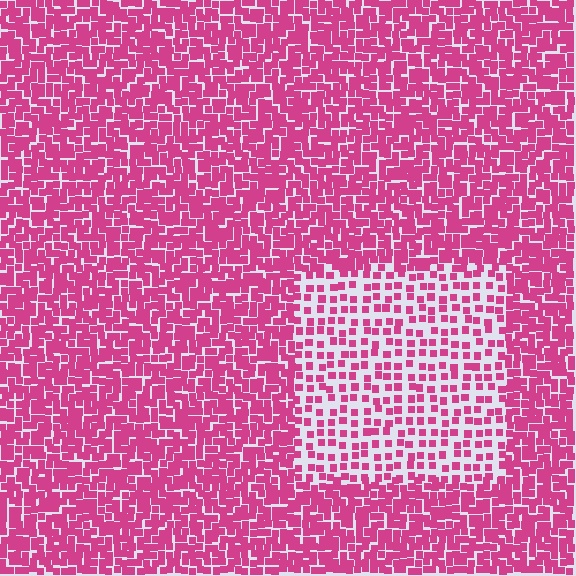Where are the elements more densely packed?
The elements are more densely packed outside the rectangle boundary.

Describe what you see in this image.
The image contains small magenta elements arranged at two different densities. A rectangle-shaped region is visible where the elements are less densely packed than the surrounding area.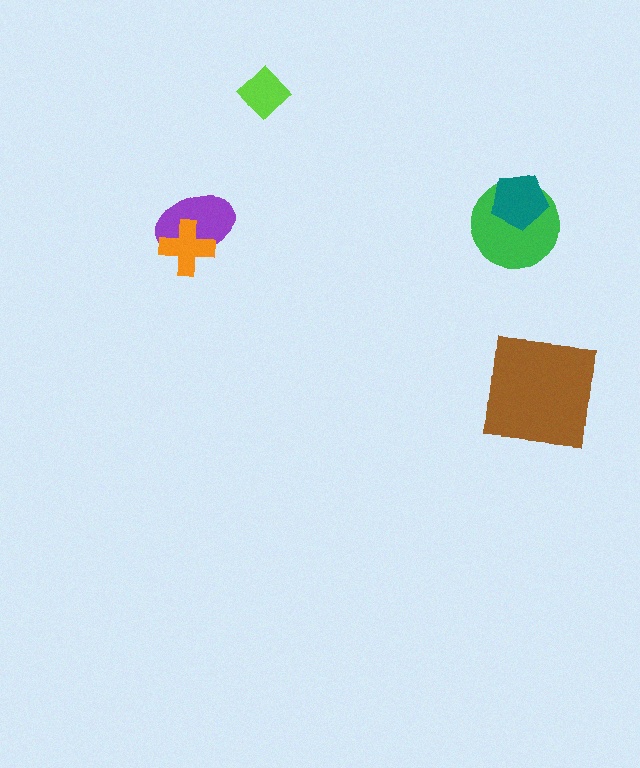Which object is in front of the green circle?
The teal pentagon is in front of the green circle.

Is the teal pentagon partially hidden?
No, no other shape covers it.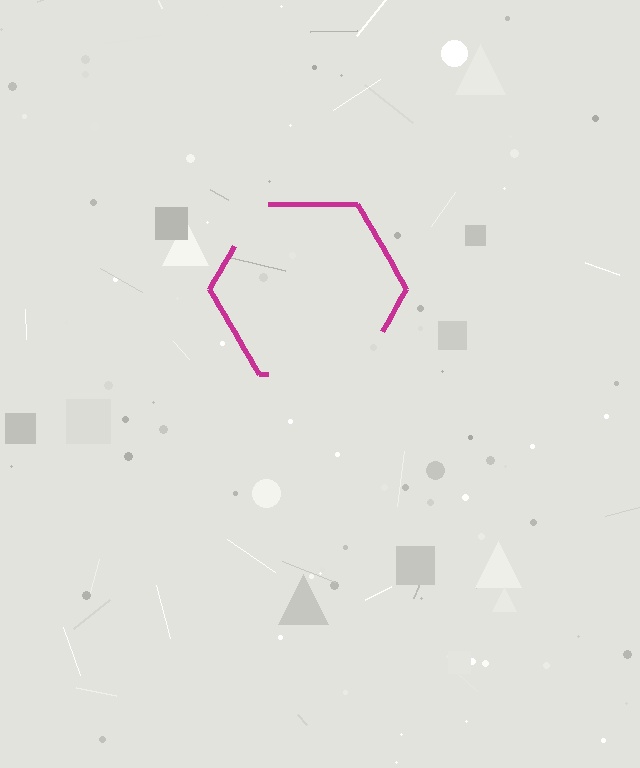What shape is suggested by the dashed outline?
The dashed outline suggests a hexagon.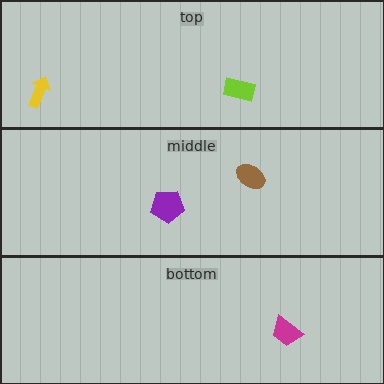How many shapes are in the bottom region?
1.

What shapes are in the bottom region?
The magenta trapezoid.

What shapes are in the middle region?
The brown ellipse, the purple pentagon.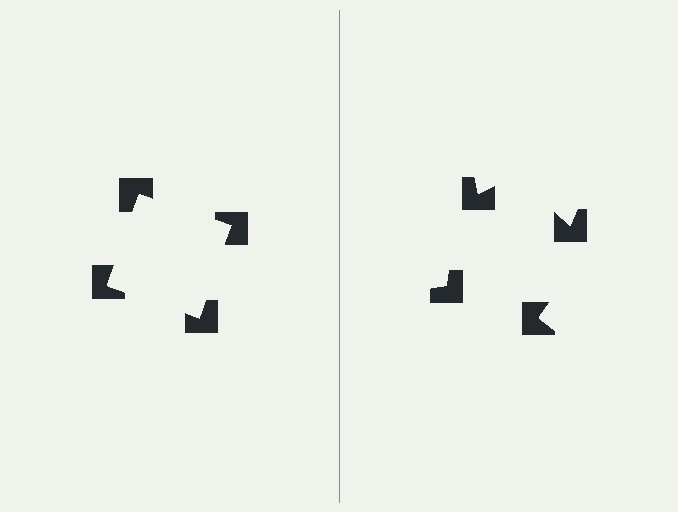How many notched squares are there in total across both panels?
8 — 4 on each side.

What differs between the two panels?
The notched squares are positioned identically on both sides; only the wedge orientations differ. On the left they align to a square; on the right they are misaligned.